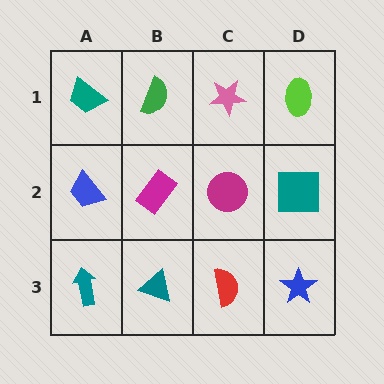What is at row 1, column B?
A green semicircle.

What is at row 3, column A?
A teal arrow.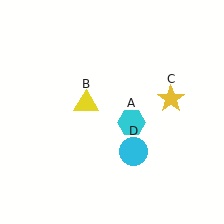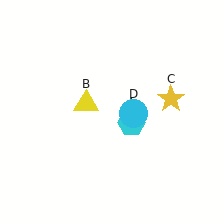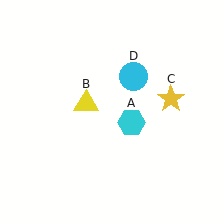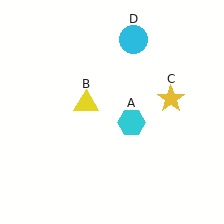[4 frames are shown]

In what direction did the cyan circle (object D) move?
The cyan circle (object D) moved up.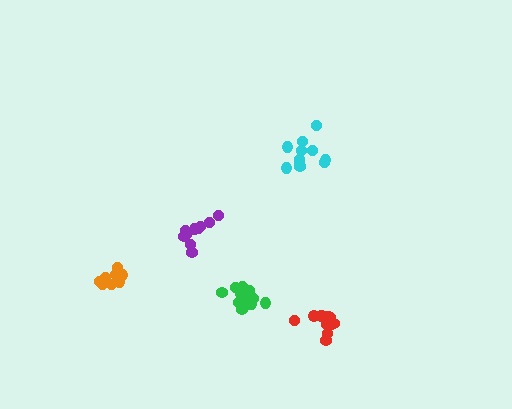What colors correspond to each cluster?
The clusters are colored: orange, red, purple, green, cyan.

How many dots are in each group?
Group 1: 8 dots, Group 2: 12 dots, Group 3: 10 dots, Group 4: 14 dots, Group 5: 11 dots (55 total).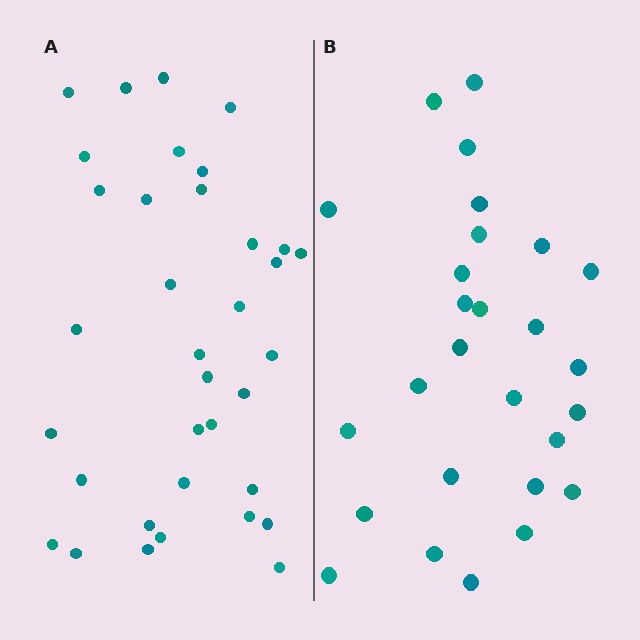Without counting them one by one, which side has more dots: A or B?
Region A (the left region) has more dots.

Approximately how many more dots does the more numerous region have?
Region A has roughly 8 or so more dots than region B.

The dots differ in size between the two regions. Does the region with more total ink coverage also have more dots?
No. Region B has more total ink coverage because its dots are larger, but region A actually contains more individual dots. Total area can be misleading — the number of items is what matters here.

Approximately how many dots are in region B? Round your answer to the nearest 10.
About 30 dots. (The exact count is 27, which rounds to 30.)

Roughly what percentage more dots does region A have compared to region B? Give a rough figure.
About 30% more.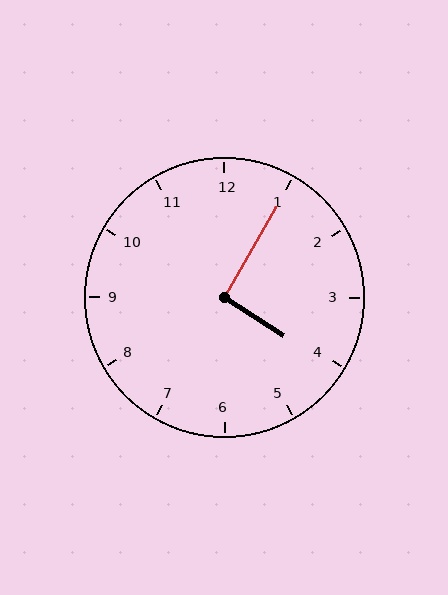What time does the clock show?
4:05.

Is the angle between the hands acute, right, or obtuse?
It is right.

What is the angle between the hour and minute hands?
Approximately 92 degrees.